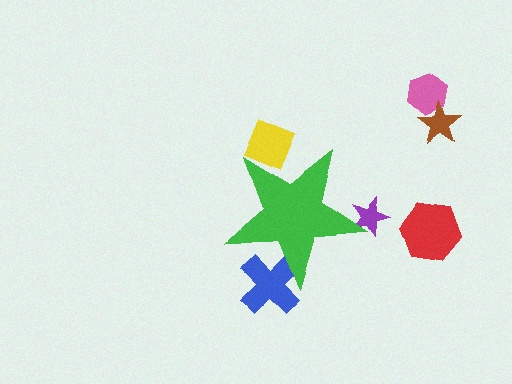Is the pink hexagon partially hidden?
No, the pink hexagon is fully visible.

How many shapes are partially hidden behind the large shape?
3 shapes are partially hidden.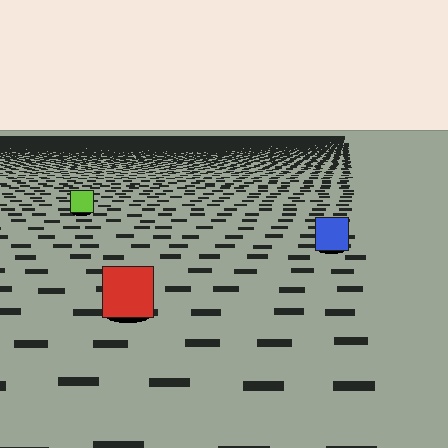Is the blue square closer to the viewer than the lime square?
Yes. The blue square is closer — you can tell from the texture gradient: the ground texture is coarser near it.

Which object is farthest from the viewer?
The lime square is farthest from the viewer. It appears smaller and the ground texture around it is denser.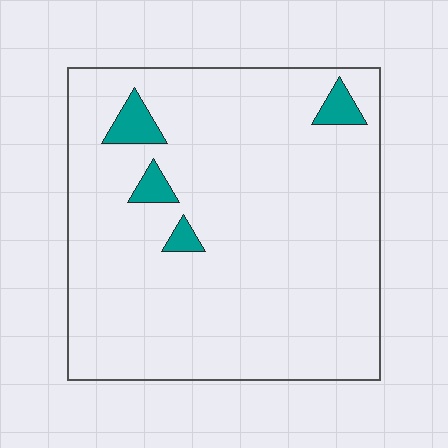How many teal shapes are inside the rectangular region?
4.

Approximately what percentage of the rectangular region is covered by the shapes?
Approximately 5%.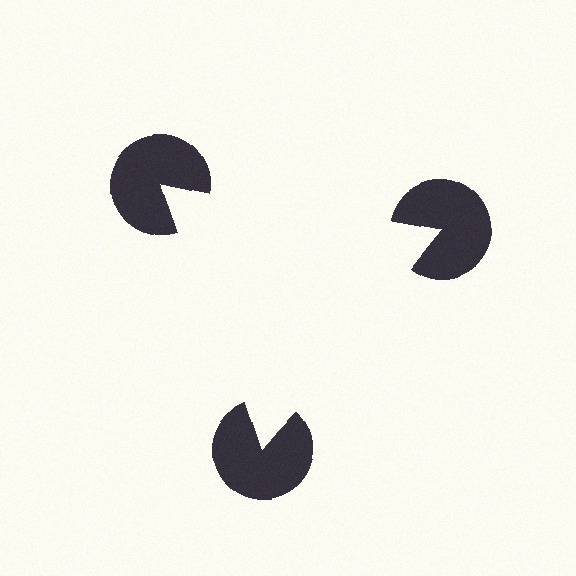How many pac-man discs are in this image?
There are 3 — one at each vertex of the illusory triangle.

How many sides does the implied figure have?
3 sides.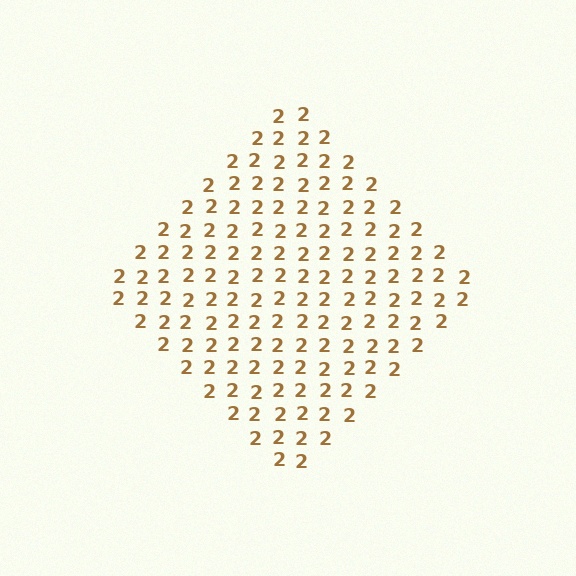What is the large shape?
The large shape is a diamond.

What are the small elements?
The small elements are digit 2's.